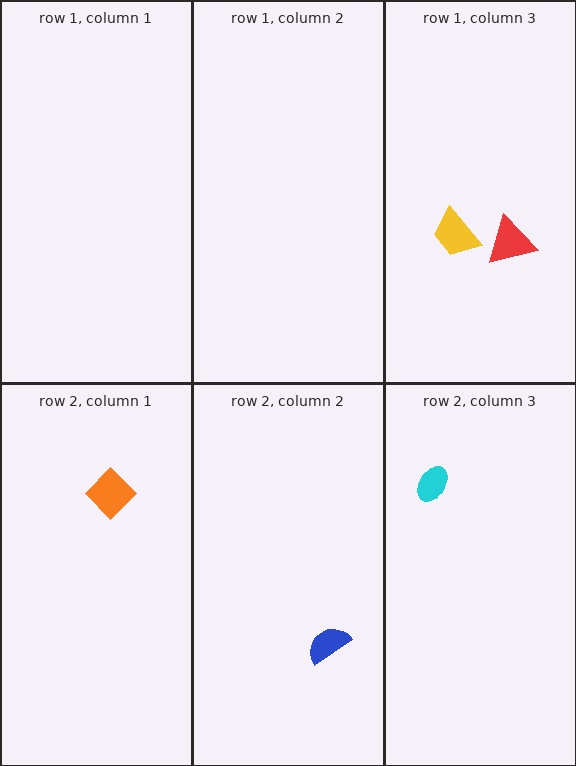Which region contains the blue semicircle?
The row 2, column 2 region.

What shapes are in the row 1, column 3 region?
The red triangle, the yellow trapezoid.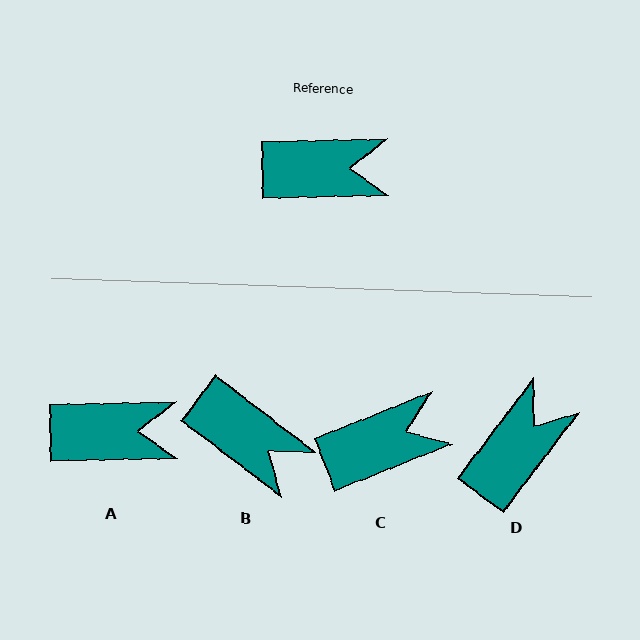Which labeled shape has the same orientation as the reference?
A.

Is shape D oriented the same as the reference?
No, it is off by about 51 degrees.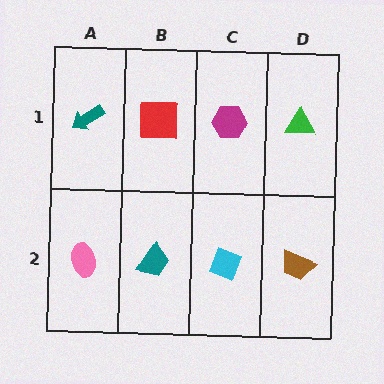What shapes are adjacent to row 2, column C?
A magenta hexagon (row 1, column C), a teal trapezoid (row 2, column B), a brown trapezoid (row 2, column D).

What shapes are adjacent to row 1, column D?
A brown trapezoid (row 2, column D), a magenta hexagon (row 1, column C).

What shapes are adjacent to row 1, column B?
A teal trapezoid (row 2, column B), a teal arrow (row 1, column A), a magenta hexagon (row 1, column C).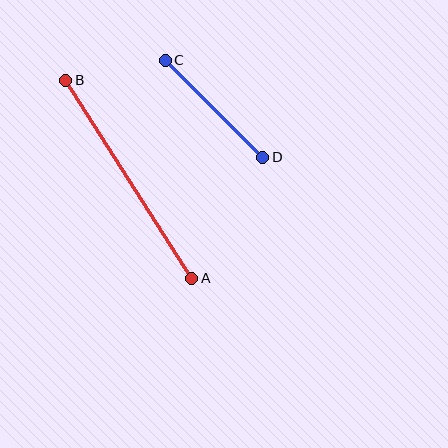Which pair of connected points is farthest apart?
Points A and B are farthest apart.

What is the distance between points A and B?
The distance is approximately 235 pixels.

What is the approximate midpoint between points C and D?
The midpoint is at approximately (214, 109) pixels.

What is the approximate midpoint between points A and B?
The midpoint is at approximately (129, 179) pixels.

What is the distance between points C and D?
The distance is approximately 138 pixels.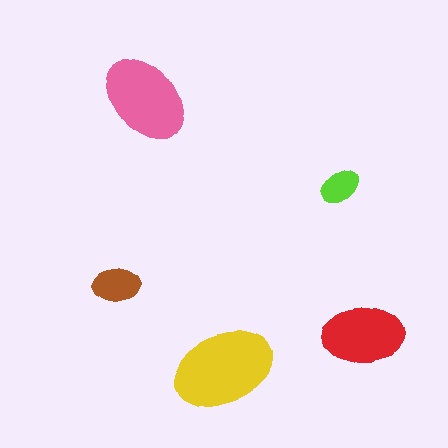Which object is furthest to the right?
The red ellipse is rightmost.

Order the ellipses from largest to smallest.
the yellow one, the pink one, the red one, the brown one, the lime one.